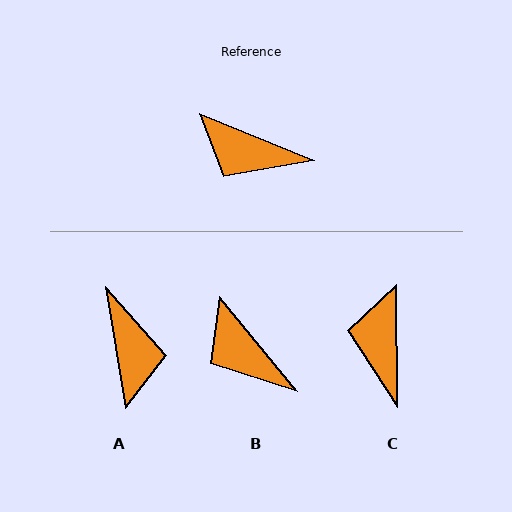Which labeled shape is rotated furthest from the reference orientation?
A, about 122 degrees away.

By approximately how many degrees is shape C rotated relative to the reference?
Approximately 67 degrees clockwise.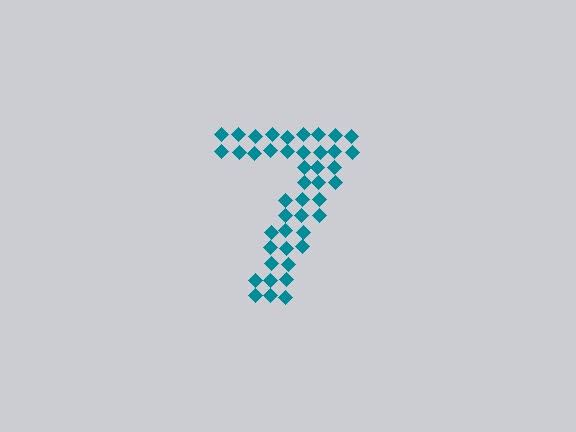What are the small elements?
The small elements are diamonds.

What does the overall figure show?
The overall figure shows the digit 7.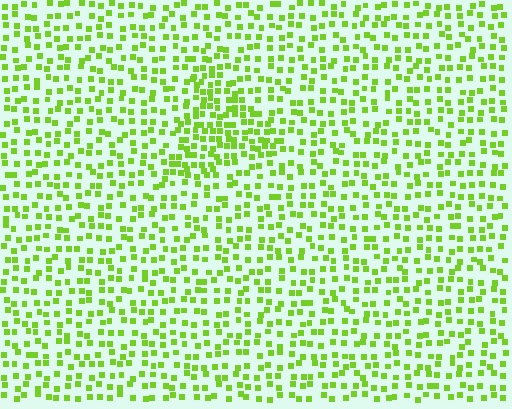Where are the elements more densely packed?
The elements are more densely packed inside the triangle boundary.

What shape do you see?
I see a triangle.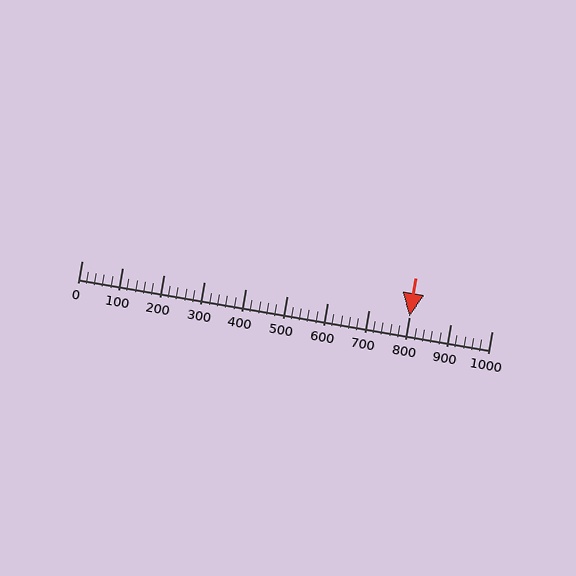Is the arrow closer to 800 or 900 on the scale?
The arrow is closer to 800.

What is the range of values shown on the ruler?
The ruler shows values from 0 to 1000.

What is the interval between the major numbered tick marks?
The major tick marks are spaced 100 units apart.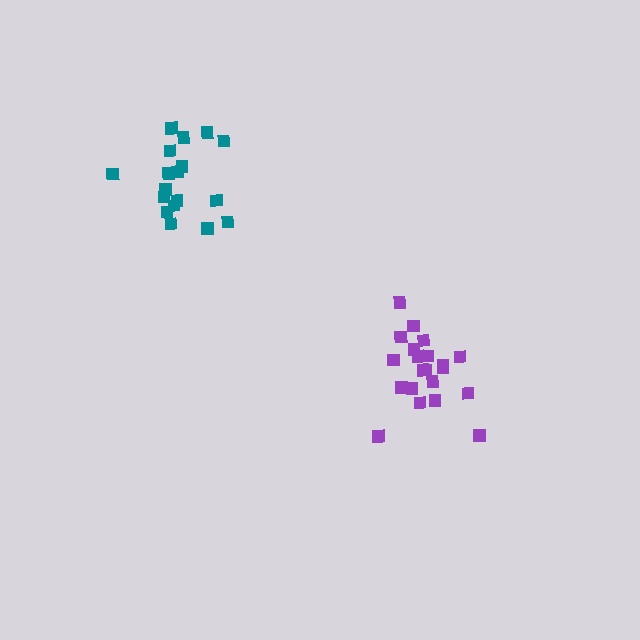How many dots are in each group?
Group 1: 18 dots, Group 2: 21 dots (39 total).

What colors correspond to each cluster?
The clusters are colored: teal, purple.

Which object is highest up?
The teal cluster is topmost.